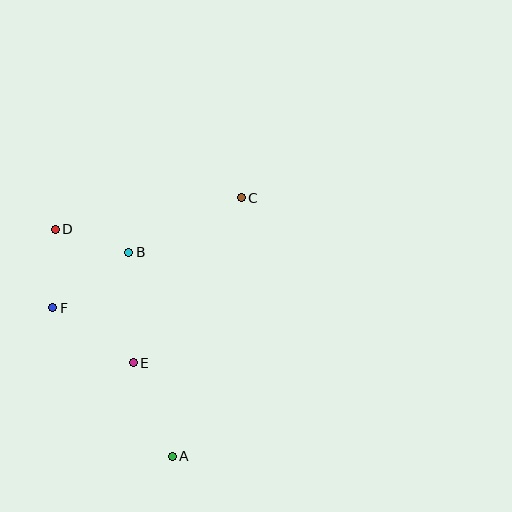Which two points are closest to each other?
Points B and D are closest to each other.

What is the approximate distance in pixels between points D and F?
The distance between D and F is approximately 79 pixels.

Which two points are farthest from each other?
Points A and C are farthest from each other.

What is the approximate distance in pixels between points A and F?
The distance between A and F is approximately 191 pixels.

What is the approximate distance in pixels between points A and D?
The distance between A and D is approximately 256 pixels.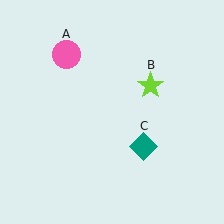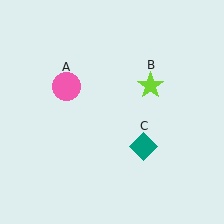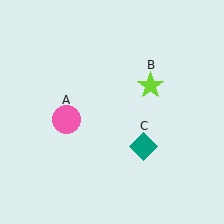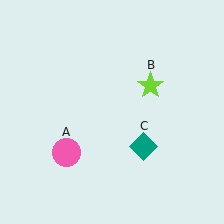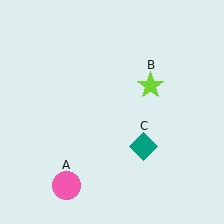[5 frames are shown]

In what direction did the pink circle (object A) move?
The pink circle (object A) moved down.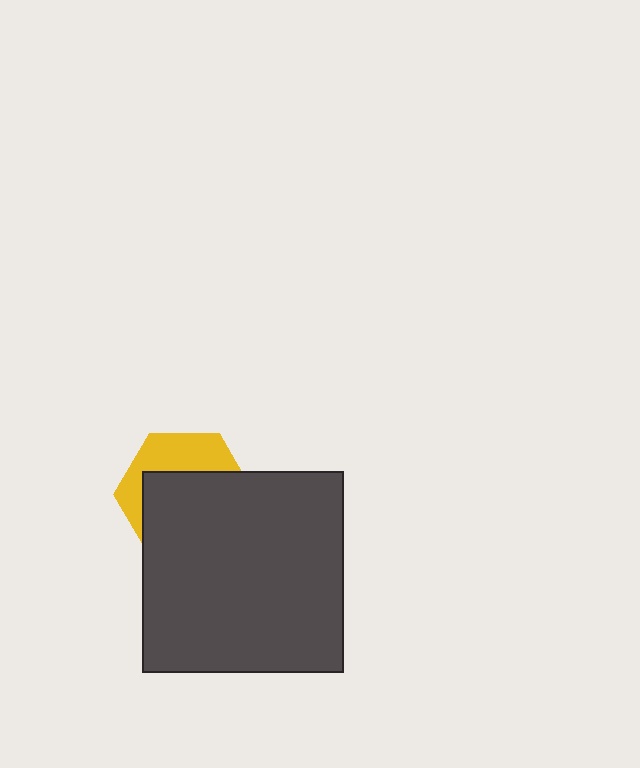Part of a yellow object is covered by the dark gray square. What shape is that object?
It is a hexagon.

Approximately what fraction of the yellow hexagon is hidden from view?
Roughly 64% of the yellow hexagon is hidden behind the dark gray square.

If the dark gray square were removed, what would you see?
You would see the complete yellow hexagon.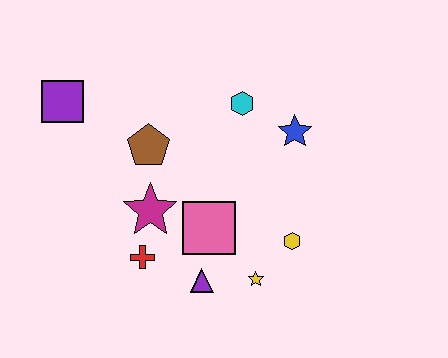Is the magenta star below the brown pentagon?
Yes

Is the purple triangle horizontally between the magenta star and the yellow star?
Yes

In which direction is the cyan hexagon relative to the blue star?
The cyan hexagon is to the left of the blue star.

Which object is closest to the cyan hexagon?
The blue star is closest to the cyan hexagon.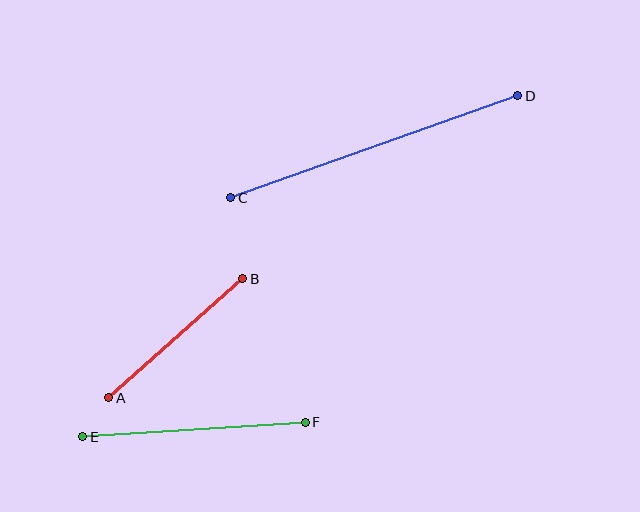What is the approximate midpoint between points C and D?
The midpoint is at approximately (374, 147) pixels.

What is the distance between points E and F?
The distance is approximately 223 pixels.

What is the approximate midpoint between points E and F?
The midpoint is at approximately (194, 430) pixels.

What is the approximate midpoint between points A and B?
The midpoint is at approximately (176, 338) pixels.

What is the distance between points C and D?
The distance is approximately 305 pixels.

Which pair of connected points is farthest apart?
Points C and D are farthest apart.